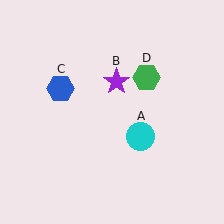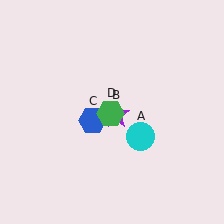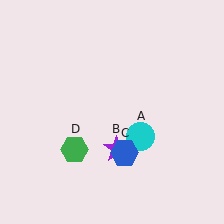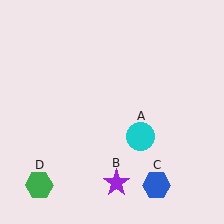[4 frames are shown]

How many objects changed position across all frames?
3 objects changed position: purple star (object B), blue hexagon (object C), green hexagon (object D).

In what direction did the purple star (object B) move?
The purple star (object B) moved down.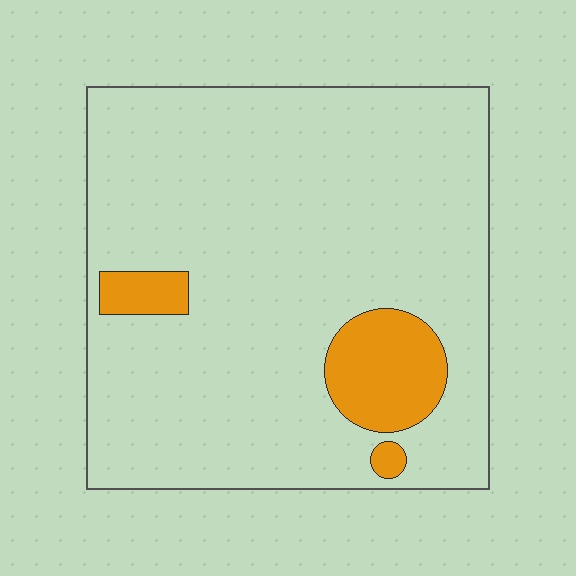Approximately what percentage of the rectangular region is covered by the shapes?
Approximately 10%.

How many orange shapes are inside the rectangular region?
3.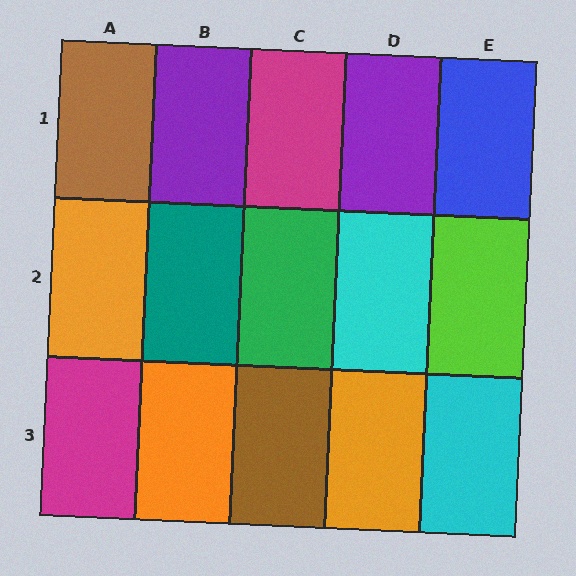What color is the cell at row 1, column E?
Blue.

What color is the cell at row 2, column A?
Orange.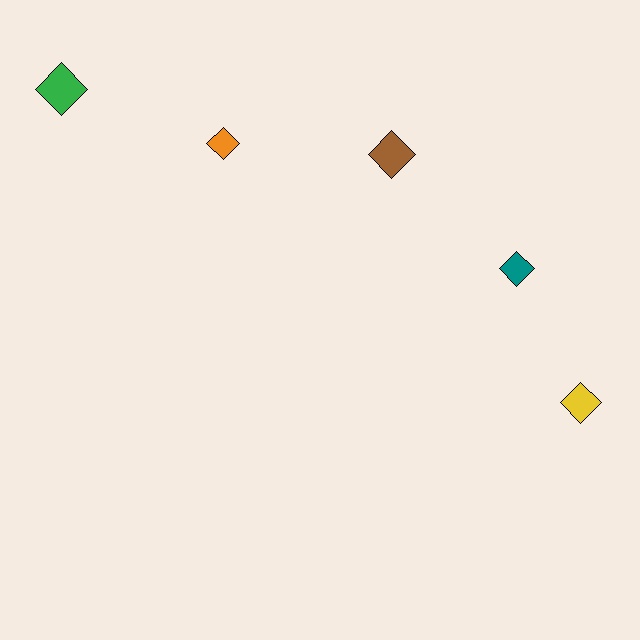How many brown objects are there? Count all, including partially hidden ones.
There is 1 brown object.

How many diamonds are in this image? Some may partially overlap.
There are 5 diamonds.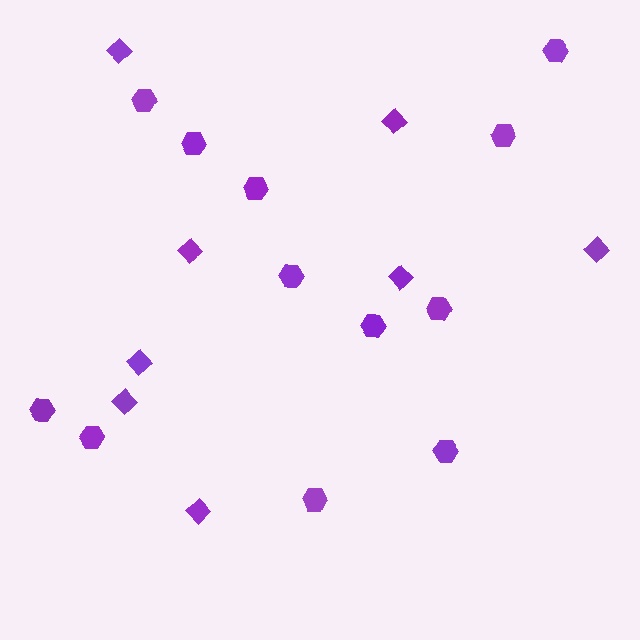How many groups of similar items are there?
There are 2 groups: one group of hexagons (12) and one group of diamonds (8).